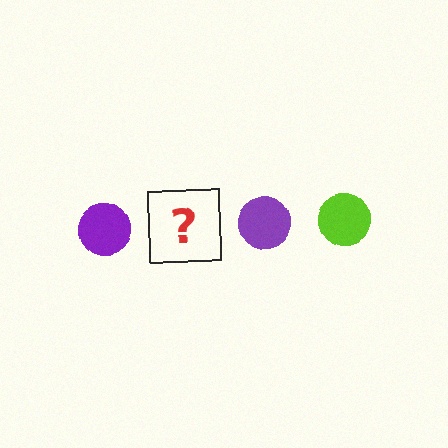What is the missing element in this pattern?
The missing element is a lime circle.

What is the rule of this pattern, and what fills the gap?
The rule is that the pattern cycles through purple, lime circles. The gap should be filled with a lime circle.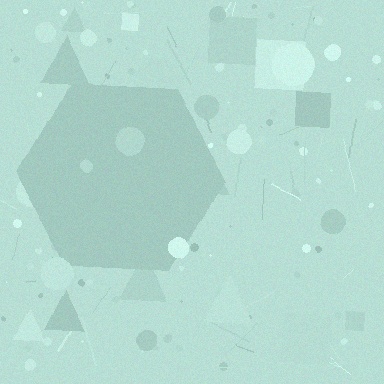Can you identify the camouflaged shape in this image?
The camouflaged shape is a hexagon.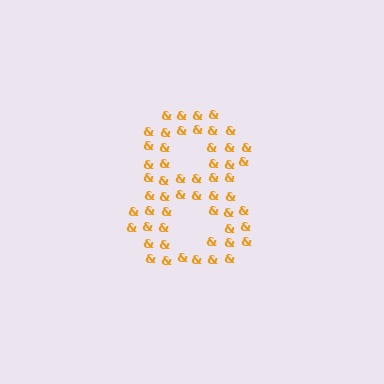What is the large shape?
The large shape is the digit 8.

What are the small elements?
The small elements are ampersands.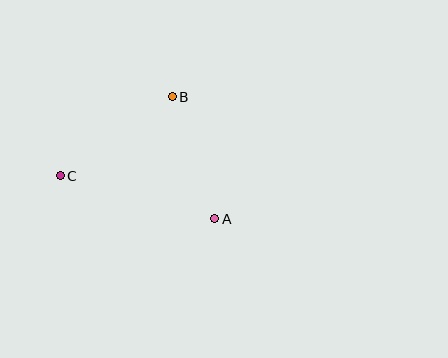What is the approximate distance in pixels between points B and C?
The distance between B and C is approximately 137 pixels.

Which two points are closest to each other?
Points A and B are closest to each other.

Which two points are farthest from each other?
Points A and C are farthest from each other.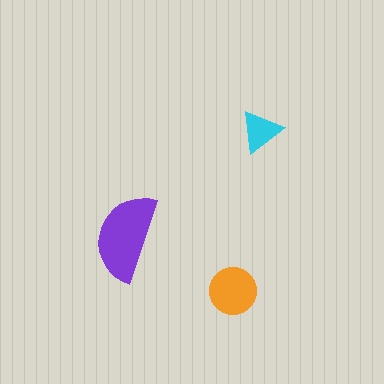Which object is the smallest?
The cyan triangle.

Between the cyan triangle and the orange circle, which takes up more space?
The orange circle.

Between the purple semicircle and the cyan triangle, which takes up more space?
The purple semicircle.